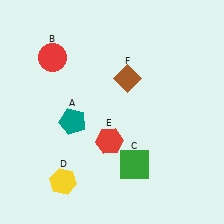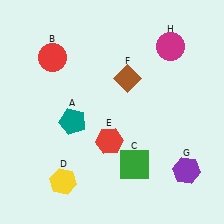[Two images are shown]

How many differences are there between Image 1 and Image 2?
There are 2 differences between the two images.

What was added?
A purple hexagon (G), a magenta circle (H) were added in Image 2.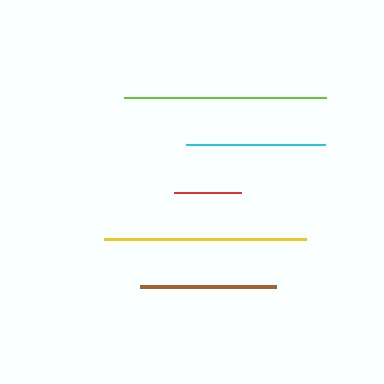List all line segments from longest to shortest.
From longest to shortest: yellow, lime, cyan, brown, red.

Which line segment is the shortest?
The red line is the shortest at approximately 67 pixels.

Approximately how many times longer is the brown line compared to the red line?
The brown line is approximately 2.0 times the length of the red line.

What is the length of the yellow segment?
The yellow segment is approximately 203 pixels long.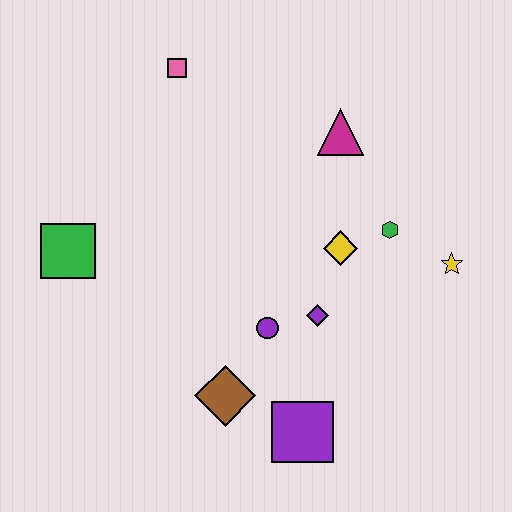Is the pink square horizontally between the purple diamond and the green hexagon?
No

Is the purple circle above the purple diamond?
No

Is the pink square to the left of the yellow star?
Yes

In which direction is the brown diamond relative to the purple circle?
The brown diamond is below the purple circle.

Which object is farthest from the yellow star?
The green square is farthest from the yellow star.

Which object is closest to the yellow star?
The green hexagon is closest to the yellow star.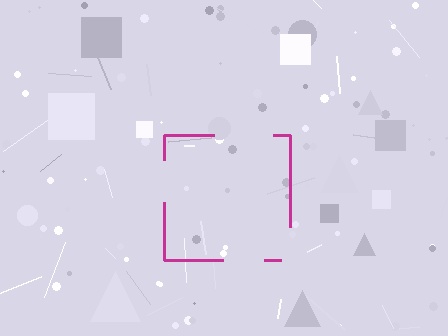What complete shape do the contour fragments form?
The contour fragments form a square.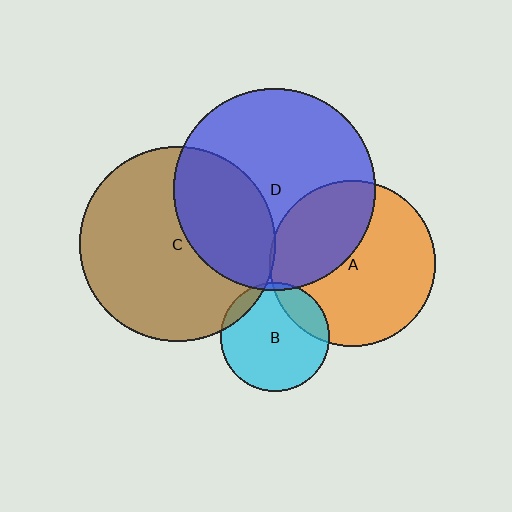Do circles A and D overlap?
Yes.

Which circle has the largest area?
Circle D (blue).